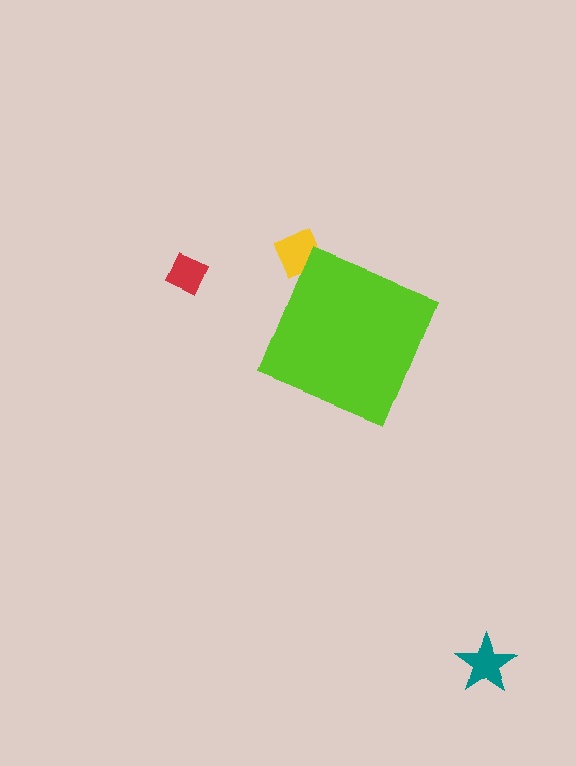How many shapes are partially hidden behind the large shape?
1 shape is partially hidden.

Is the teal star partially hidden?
No, the teal star is fully visible.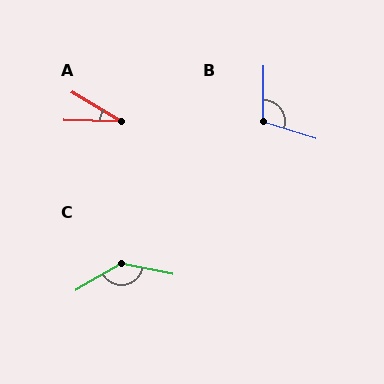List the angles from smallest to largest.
A (30°), B (107°), C (139°).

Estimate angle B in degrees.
Approximately 107 degrees.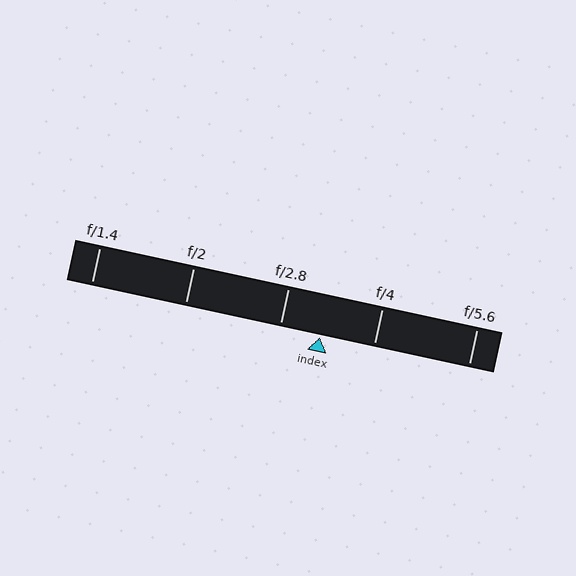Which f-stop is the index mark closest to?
The index mark is closest to f/2.8.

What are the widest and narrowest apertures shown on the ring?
The widest aperture shown is f/1.4 and the narrowest is f/5.6.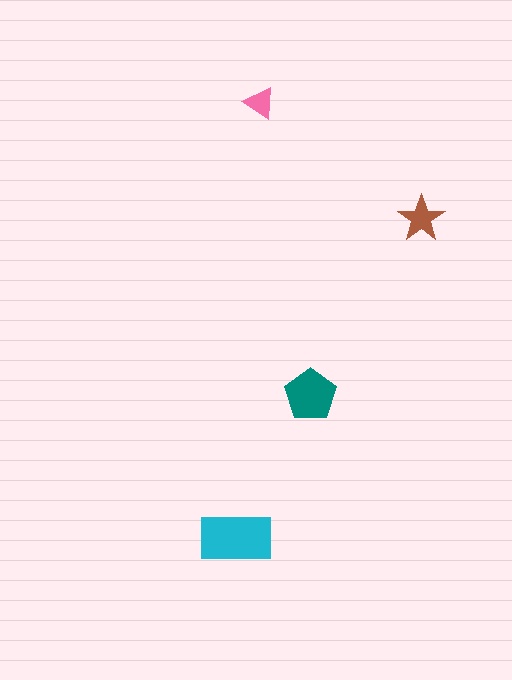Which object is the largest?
The cyan rectangle.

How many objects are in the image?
There are 4 objects in the image.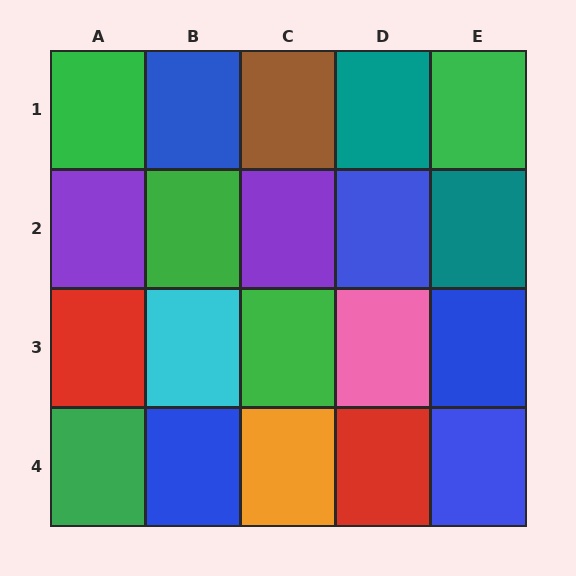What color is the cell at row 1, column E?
Green.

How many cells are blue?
5 cells are blue.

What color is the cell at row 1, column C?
Brown.